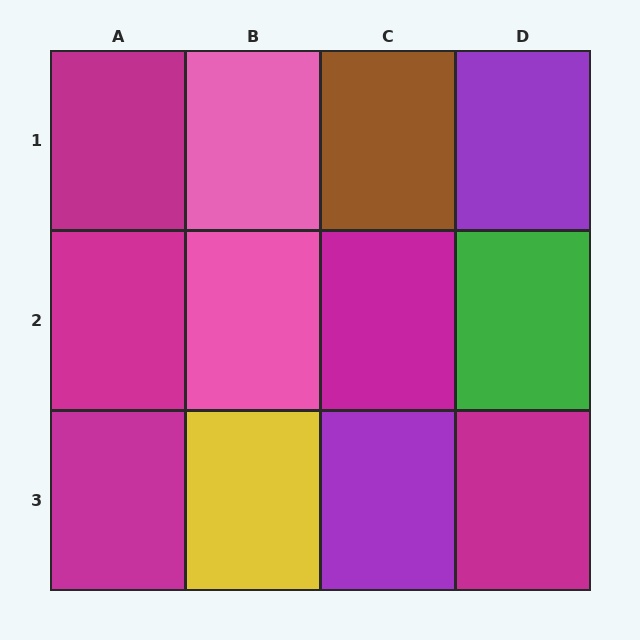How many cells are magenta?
5 cells are magenta.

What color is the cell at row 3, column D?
Magenta.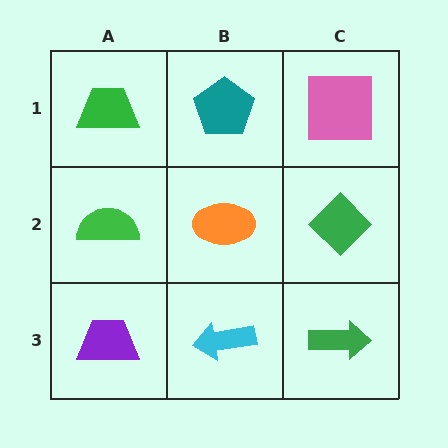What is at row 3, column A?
A purple trapezoid.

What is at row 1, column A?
A green trapezoid.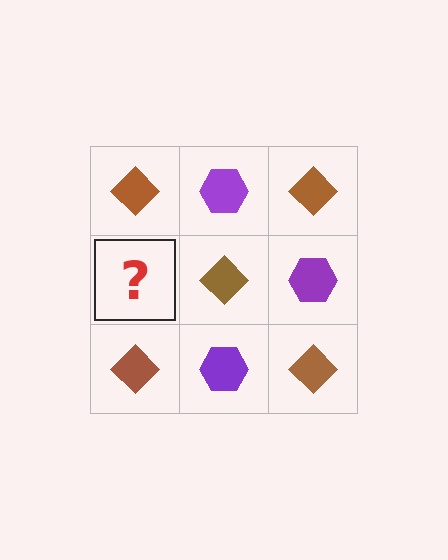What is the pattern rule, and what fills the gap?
The rule is that it alternates brown diamond and purple hexagon in a checkerboard pattern. The gap should be filled with a purple hexagon.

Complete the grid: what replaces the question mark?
The question mark should be replaced with a purple hexagon.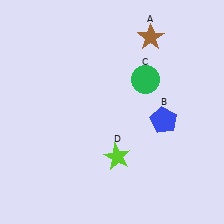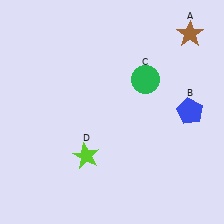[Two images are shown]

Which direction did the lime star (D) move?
The lime star (D) moved left.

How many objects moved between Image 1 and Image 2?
3 objects moved between the two images.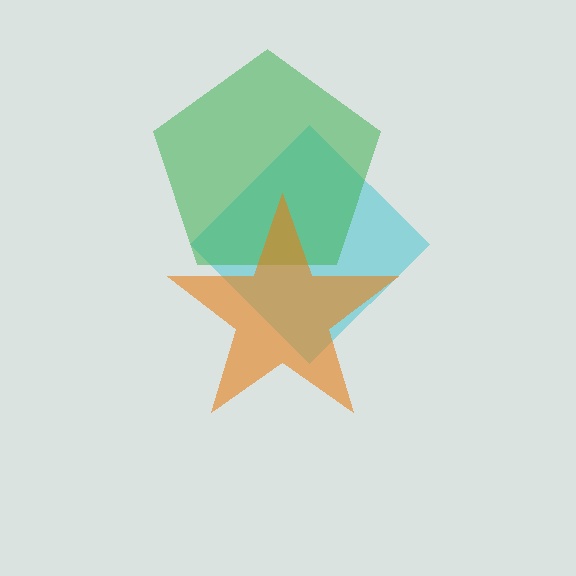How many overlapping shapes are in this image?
There are 3 overlapping shapes in the image.